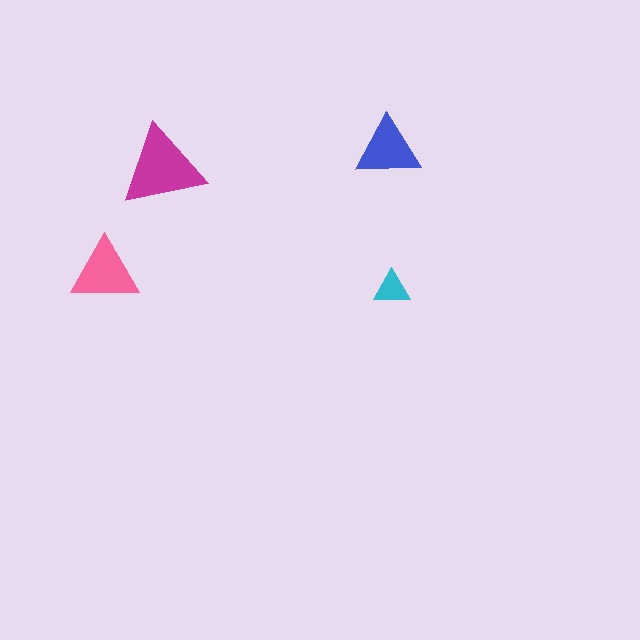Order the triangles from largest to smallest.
the magenta one, the pink one, the blue one, the cyan one.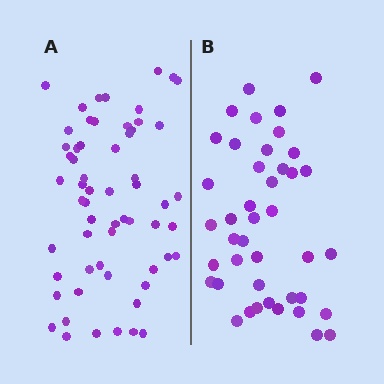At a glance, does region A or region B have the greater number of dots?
Region A (the left region) has more dots.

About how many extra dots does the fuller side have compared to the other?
Region A has approximately 20 more dots than region B.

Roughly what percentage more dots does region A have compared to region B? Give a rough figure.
About 45% more.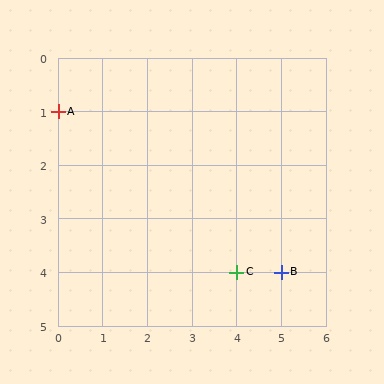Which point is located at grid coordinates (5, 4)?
Point B is at (5, 4).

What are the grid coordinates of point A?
Point A is at grid coordinates (0, 1).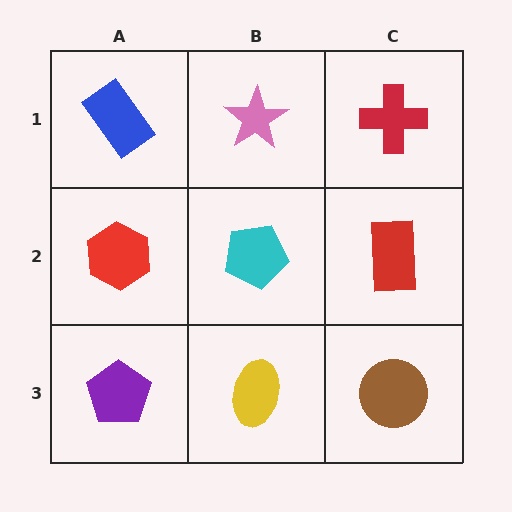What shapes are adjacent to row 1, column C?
A red rectangle (row 2, column C), a pink star (row 1, column B).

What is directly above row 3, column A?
A red hexagon.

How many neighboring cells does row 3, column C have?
2.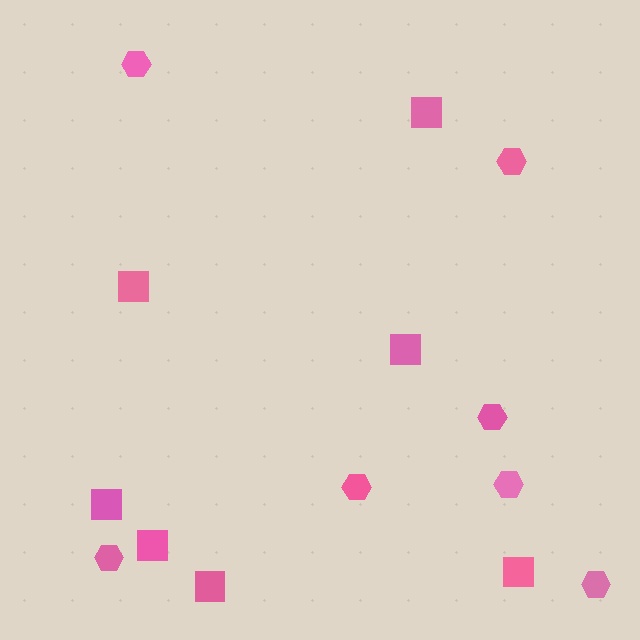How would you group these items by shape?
There are 2 groups: one group of hexagons (7) and one group of squares (7).